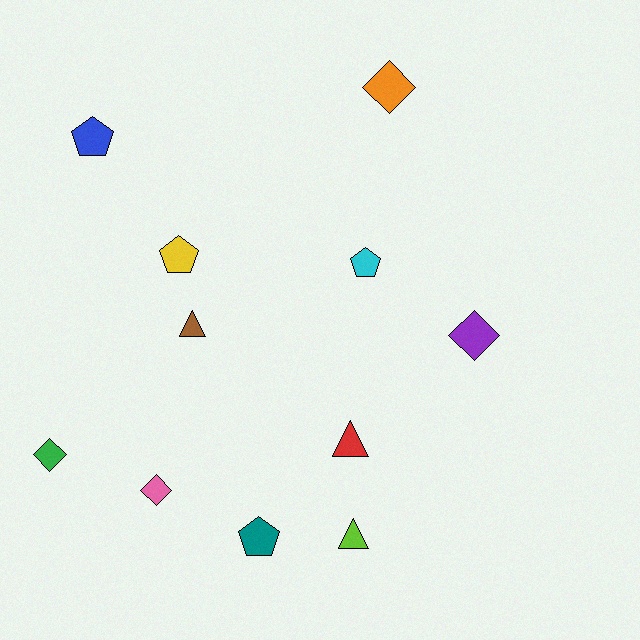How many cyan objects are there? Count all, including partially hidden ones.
There is 1 cyan object.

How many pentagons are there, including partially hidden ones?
There are 4 pentagons.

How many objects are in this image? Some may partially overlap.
There are 11 objects.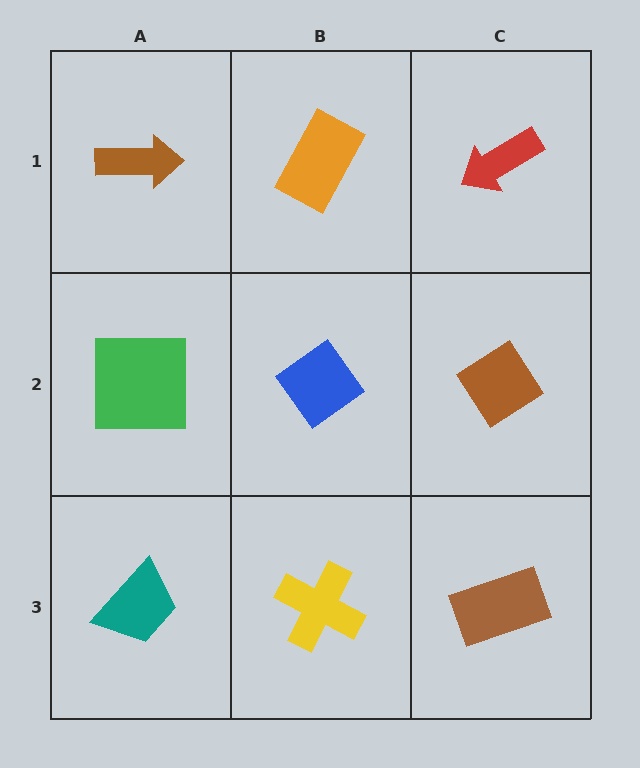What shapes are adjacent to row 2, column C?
A red arrow (row 1, column C), a brown rectangle (row 3, column C), a blue diamond (row 2, column B).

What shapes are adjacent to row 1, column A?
A green square (row 2, column A), an orange rectangle (row 1, column B).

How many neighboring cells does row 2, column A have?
3.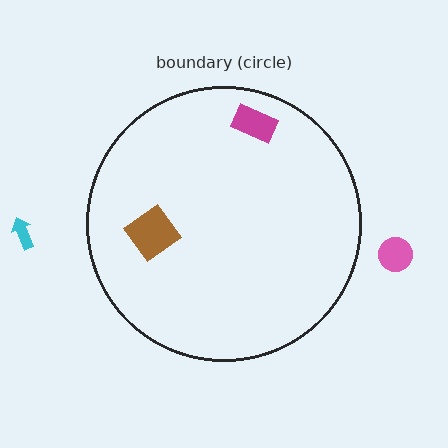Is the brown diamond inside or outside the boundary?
Inside.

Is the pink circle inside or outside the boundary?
Outside.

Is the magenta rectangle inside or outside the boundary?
Inside.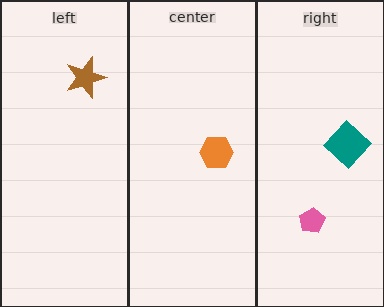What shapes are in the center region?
The orange hexagon.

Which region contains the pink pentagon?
The right region.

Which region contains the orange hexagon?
The center region.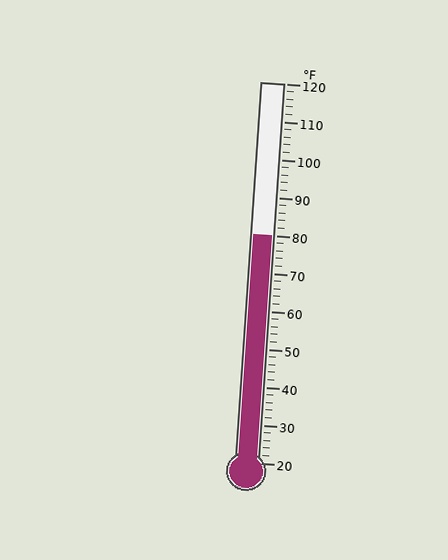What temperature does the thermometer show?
The thermometer shows approximately 80°F.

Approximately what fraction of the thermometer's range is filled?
The thermometer is filled to approximately 60% of its range.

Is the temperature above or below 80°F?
The temperature is at 80°F.